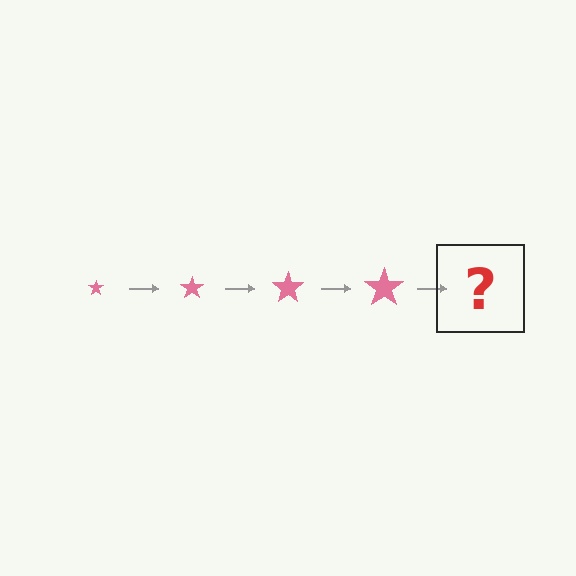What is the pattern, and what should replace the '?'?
The pattern is that the star gets progressively larger each step. The '?' should be a pink star, larger than the previous one.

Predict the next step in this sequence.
The next step is a pink star, larger than the previous one.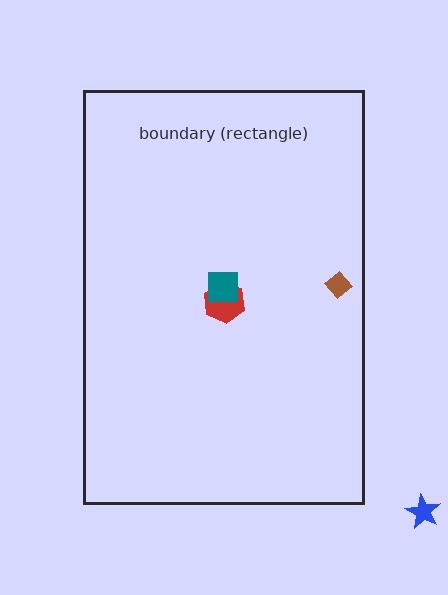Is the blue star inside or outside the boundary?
Outside.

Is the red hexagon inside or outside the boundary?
Inside.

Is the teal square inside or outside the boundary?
Inside.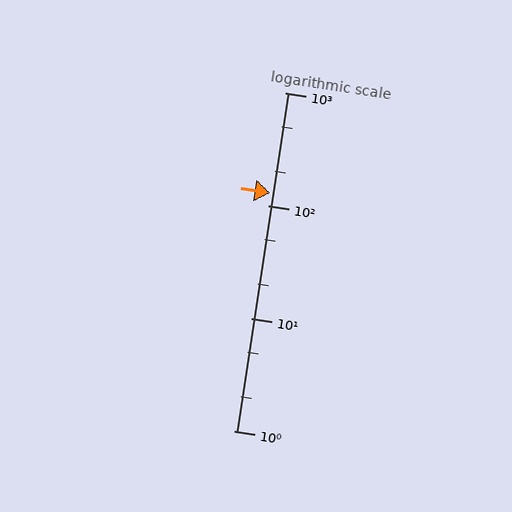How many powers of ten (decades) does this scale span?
The scale spans 3 decades, from 1 to 1000.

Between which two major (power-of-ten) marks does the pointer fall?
The pointer is between 100 and 1000.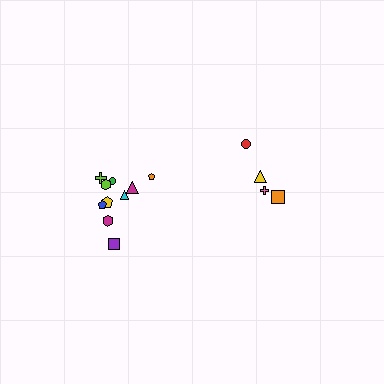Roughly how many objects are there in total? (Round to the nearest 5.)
Roughly 15 objects in total.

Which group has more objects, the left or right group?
The left group.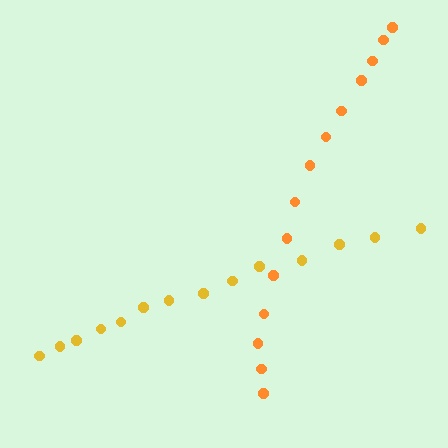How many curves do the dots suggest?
There are 2 distinct paths.